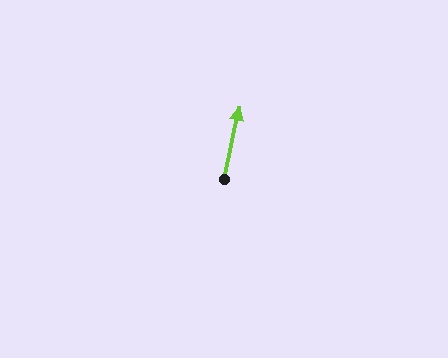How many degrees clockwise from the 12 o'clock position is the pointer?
Approximately 12 degrees.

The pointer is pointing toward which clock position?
Roughly 12 o'clock.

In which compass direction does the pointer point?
North.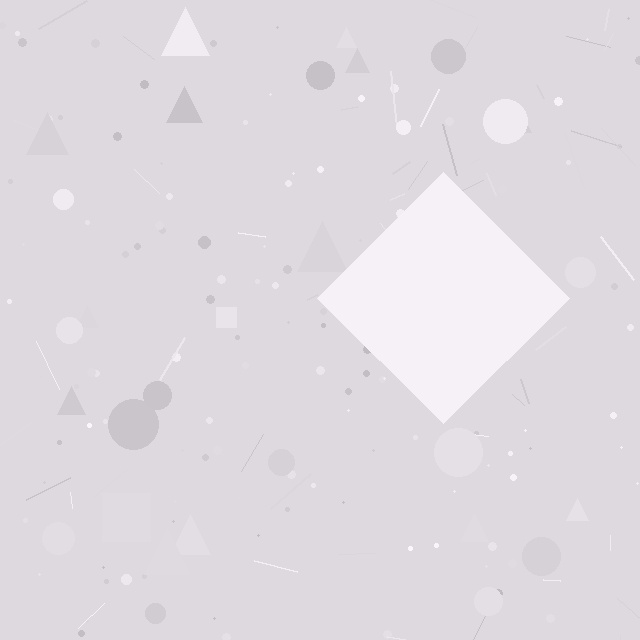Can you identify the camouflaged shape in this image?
The camouflaged shape is a diamond.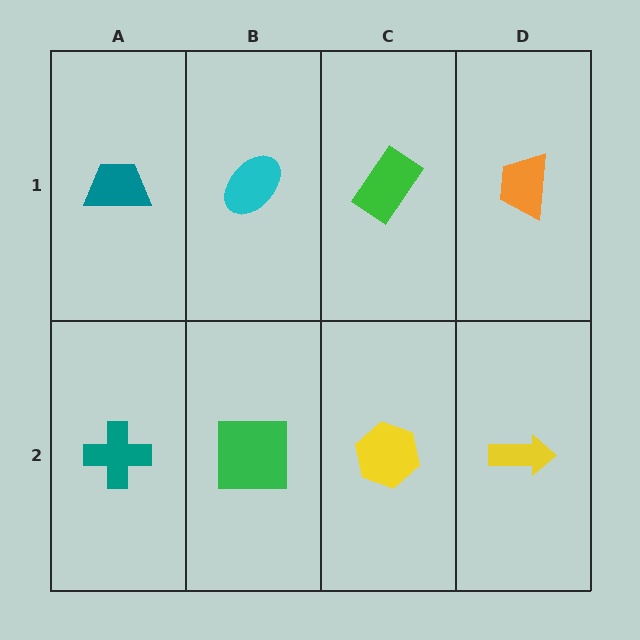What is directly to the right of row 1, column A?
A cyan ellipse.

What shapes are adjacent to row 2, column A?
A teal trapezoid (row 1, column A), a green square (row 2, column B).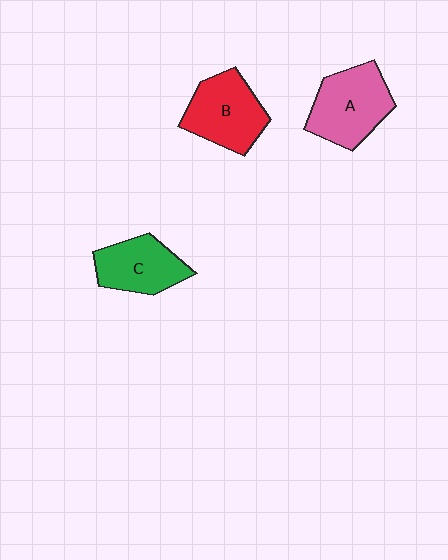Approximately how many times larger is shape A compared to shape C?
Approximately 1.2 times.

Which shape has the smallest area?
Shape C (green).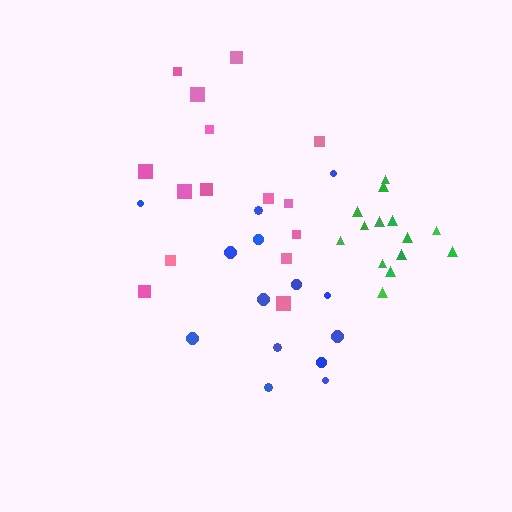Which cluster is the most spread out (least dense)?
Pink.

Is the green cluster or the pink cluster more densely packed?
Green.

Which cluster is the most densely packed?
Green.